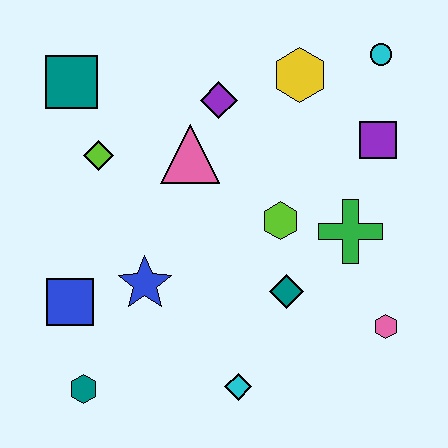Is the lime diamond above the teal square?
No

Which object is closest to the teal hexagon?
The blue square is closest to the teal hexagon.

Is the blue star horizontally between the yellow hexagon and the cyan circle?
No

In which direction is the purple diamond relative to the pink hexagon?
The purple diamond is above the pink hexagon.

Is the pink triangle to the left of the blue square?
No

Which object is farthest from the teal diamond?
The teal square is farthest from the teal diamond.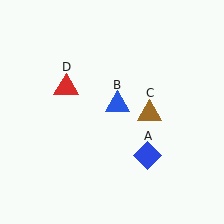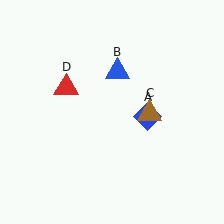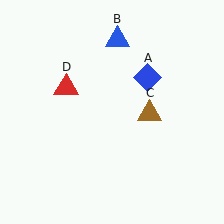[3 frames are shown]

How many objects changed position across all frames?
2 objects changed position: blue diamond (object A), blue triangle (object B).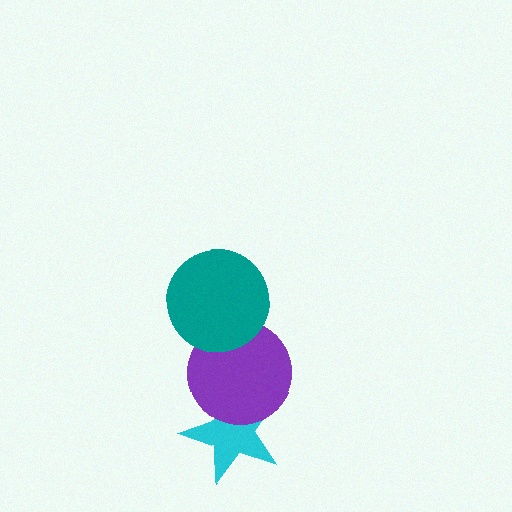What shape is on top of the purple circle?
The teal circle is on top of the purple circle.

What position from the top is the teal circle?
The teal circle is 1st from the top.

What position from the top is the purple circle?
The purple circle is 2nd from the top.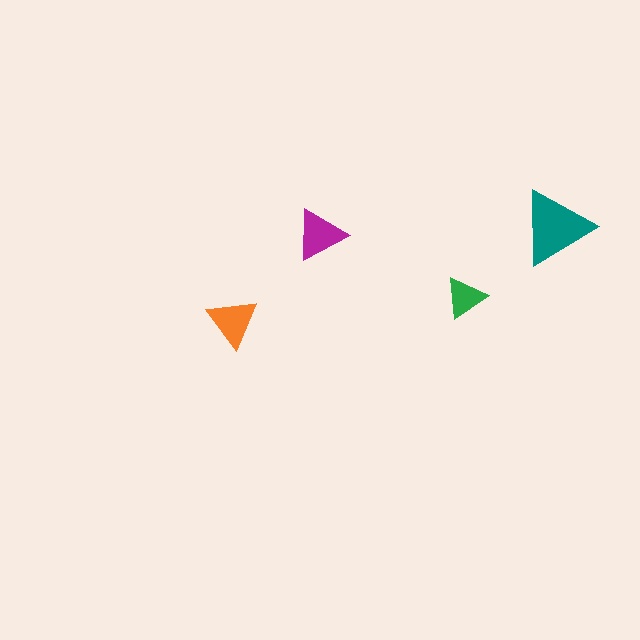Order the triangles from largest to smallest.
the teal one, the magenta one, the orange one, the green one.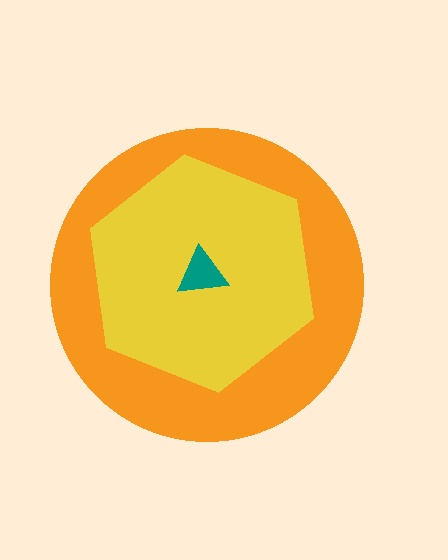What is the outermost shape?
The orange circle.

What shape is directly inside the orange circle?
The yellow hexagon.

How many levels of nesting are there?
3.